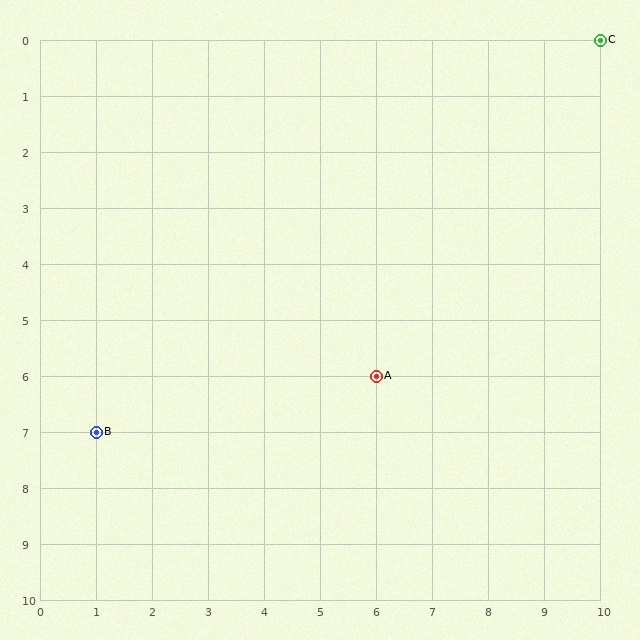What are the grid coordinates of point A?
Point A is at grid coordinates (6, 6).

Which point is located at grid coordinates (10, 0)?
Point C is at (10, 0).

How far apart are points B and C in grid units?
Points B and C are 9 columns and 7 rows apart (about 11.4 grid units diagonally).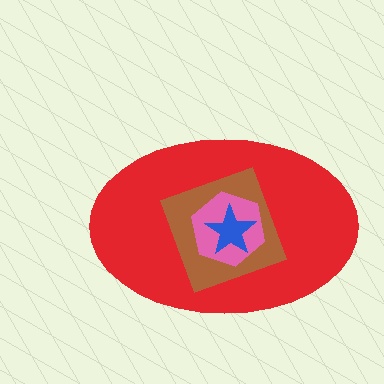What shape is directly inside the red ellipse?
The brown diamond.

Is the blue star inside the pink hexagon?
Yes.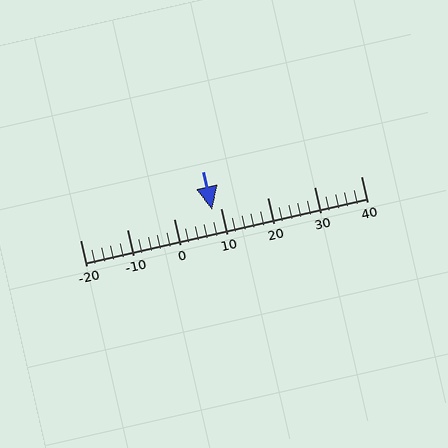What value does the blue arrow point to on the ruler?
The blue arrow points to approximately 8.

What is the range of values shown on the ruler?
The ruler shows values from -20 to 40.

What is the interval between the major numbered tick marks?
The major tick marks are spaced 10 units apart.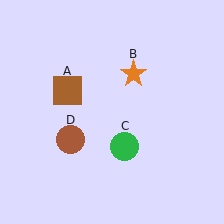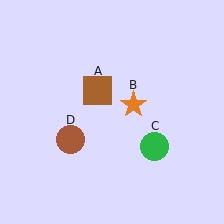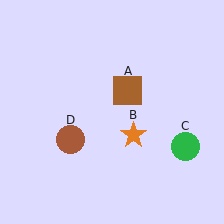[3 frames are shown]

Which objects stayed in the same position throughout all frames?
Brown circle (object D) remained stationary.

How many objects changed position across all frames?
3 objects changed position: brown square (object A), orange star (object B), green circle (object C).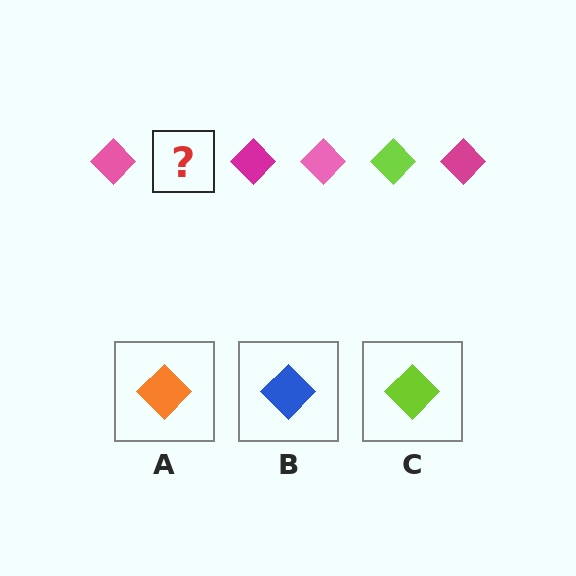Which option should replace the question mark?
Option C.